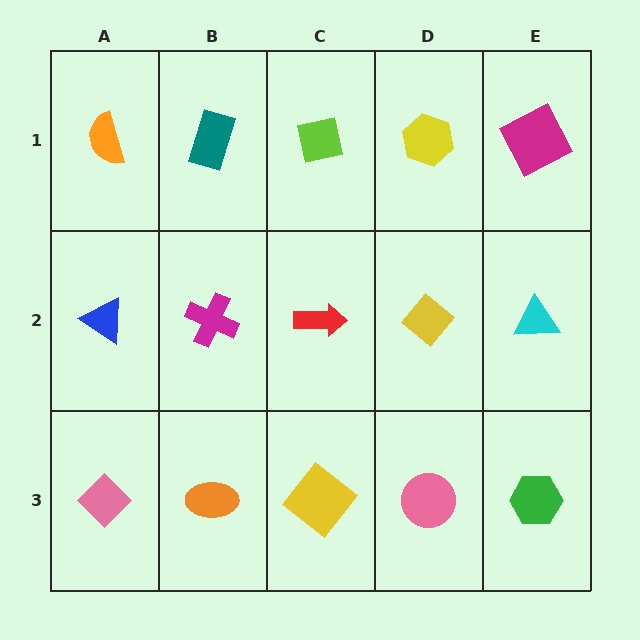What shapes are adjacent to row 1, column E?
A cyan triangle (row 2, column E), a yellow hexagon (row 1, column D).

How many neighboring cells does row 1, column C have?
3.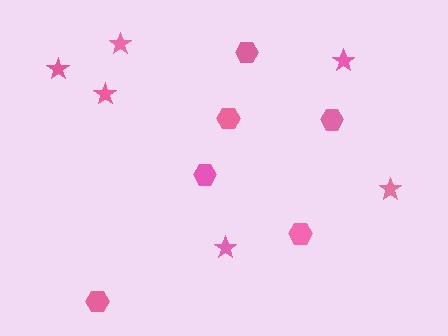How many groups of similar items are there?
There are 2 groups: one group of stars (6) and one group of hexagons (6).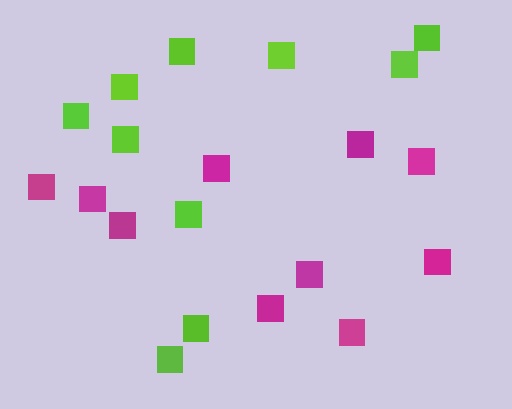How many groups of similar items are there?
There are 2 groups: one group of lime squares (10) and one group of magenta squares (10).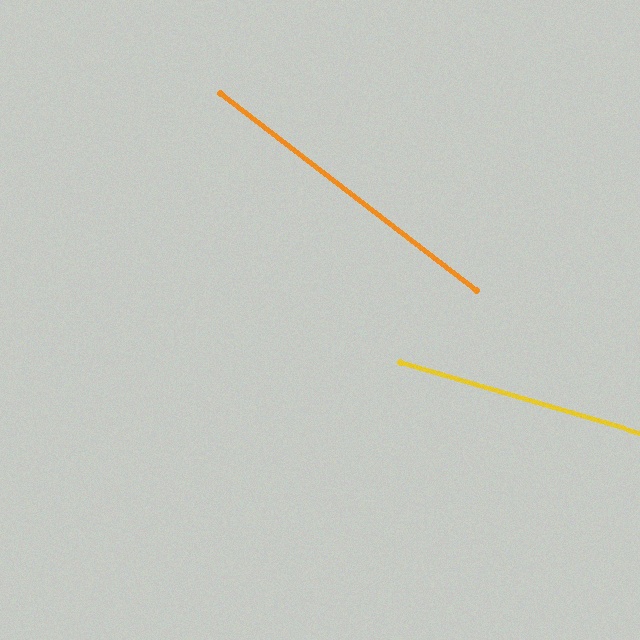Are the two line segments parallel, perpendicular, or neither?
Neither parallel nor perpendicular — they differ by about 21°.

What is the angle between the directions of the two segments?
Approximately 21 degrees.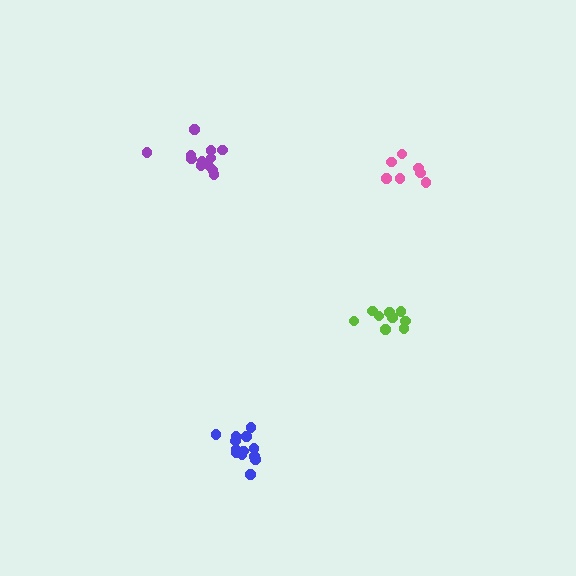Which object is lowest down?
The blue cluster is bottommost.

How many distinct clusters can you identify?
There are 4 distinct clusters.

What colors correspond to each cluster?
The clusters are colored: purple, pink, blue, lime.